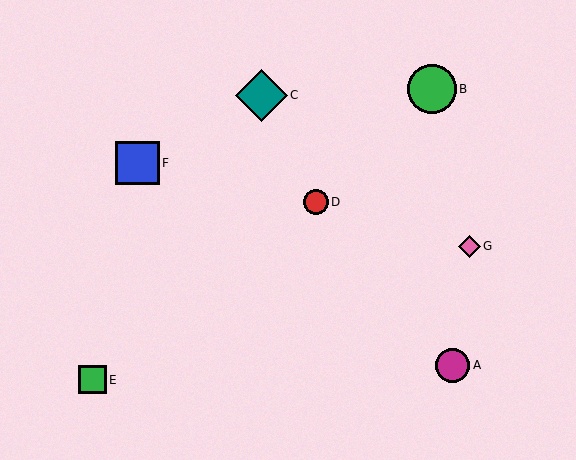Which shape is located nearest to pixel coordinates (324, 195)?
The red circle (labeled D) at (316, 202) is nearest to that location.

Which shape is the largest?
The teal diamond (labeled C) is the largest.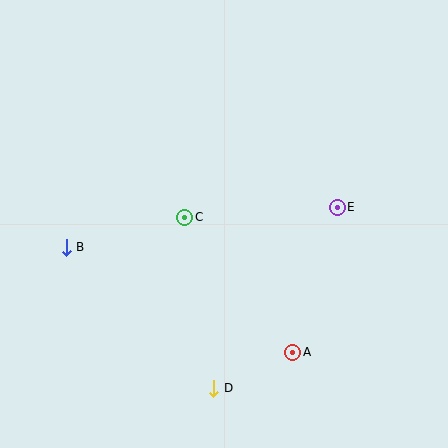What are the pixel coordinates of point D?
Point D is at (214, 388).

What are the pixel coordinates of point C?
Point C is at (185, 217).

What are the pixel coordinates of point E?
Point E is at (337, 207).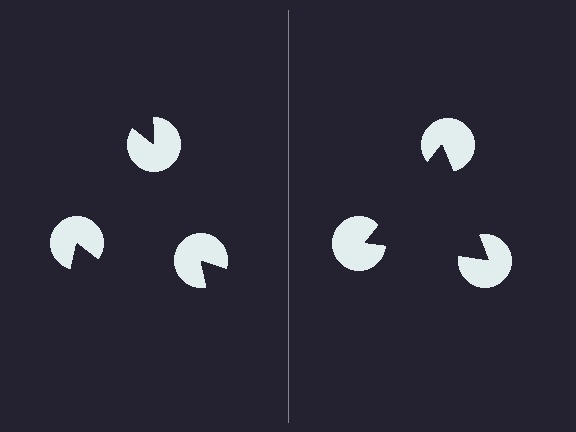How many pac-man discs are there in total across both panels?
6 — 3 on each side.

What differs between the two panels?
The pac-man discs are positioned identically on both sides; only the wedge orientations differ. On the right they align to a triangle; on the left they are misaligned.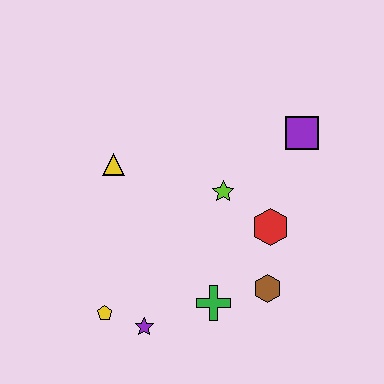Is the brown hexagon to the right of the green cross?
Yes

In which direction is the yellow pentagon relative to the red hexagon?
The yellow pentagon is to the left of the red hexagon.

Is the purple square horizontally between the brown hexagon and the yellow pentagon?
No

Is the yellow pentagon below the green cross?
Yes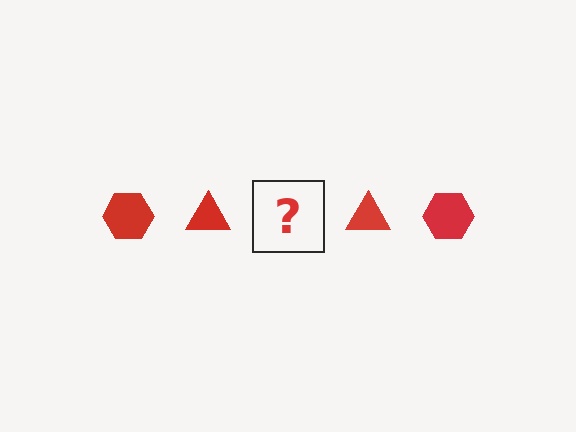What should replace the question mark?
The question mark should be replaced with a red hexagon.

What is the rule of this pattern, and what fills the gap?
The rule is that the pattern cycles through hexagon, triangle shapes in red. The gap should be filled with a red hexagon.